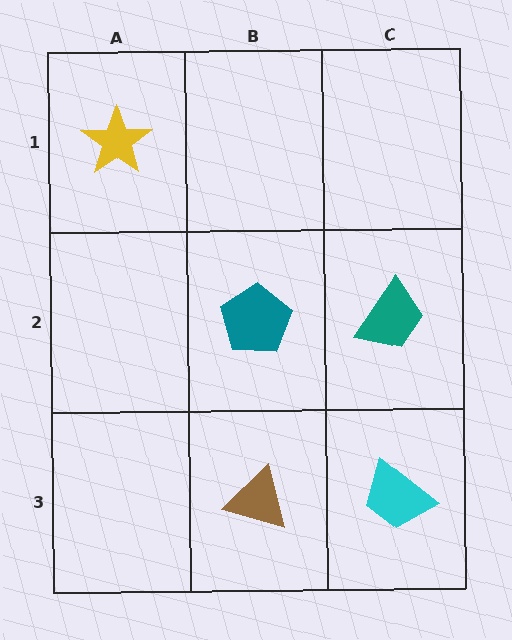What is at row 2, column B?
A teal pentagon.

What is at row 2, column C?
A teal trapezoid.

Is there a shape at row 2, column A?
No, that cell is empty.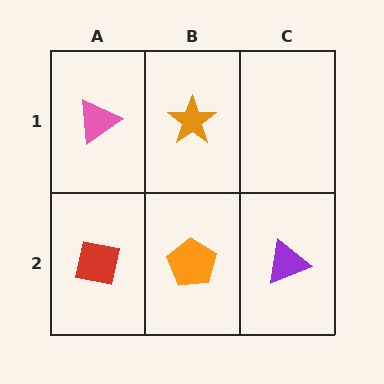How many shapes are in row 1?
2 shapes.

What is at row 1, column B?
An orange star.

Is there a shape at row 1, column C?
No, that cell is empty.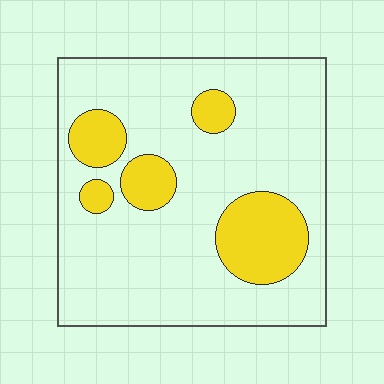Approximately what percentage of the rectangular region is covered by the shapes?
Approximately 20%.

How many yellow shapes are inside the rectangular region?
5.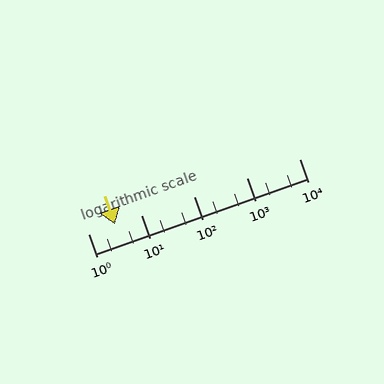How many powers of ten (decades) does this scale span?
The scale spans 4 decades, from 1 to 10000.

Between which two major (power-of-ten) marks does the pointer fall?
The pointer is between 1 and 10.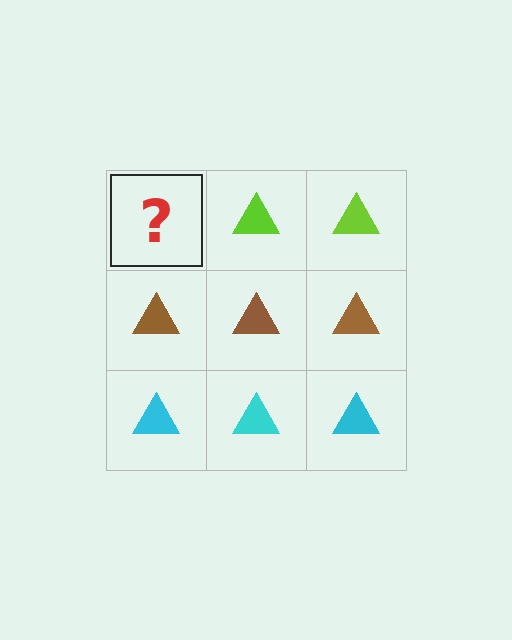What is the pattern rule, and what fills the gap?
The rule is that each row has a consistent color. The gap should be filled with a lime triangle.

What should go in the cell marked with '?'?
The missing cell should contain a lime triangle.